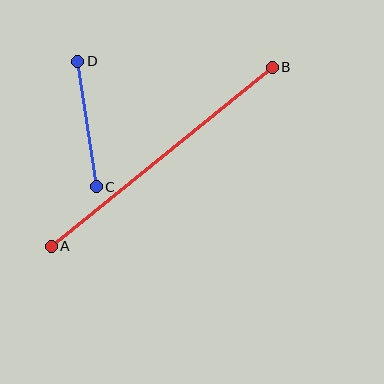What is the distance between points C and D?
The distance is approximately 127 pixels.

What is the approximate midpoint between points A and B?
The midpoint is at approximately (162, 157) pixels.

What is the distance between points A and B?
The distance is approximately 284 pixels.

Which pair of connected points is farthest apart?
Points A and B are farthest apart.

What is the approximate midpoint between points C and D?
The midpoint is at approximately (87, 124) pixels.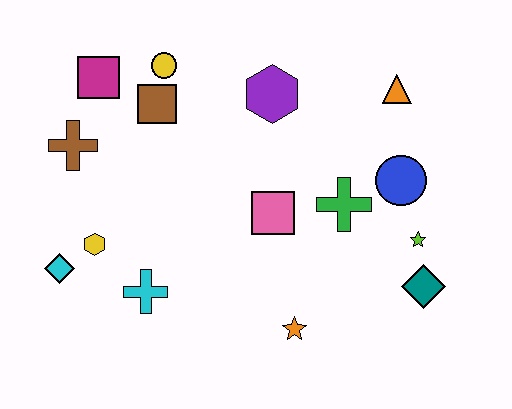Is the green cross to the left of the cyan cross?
No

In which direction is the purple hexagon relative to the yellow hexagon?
The purple hexagon is to the right of the yellow hexagon.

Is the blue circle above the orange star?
Yes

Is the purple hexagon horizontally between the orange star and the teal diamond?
No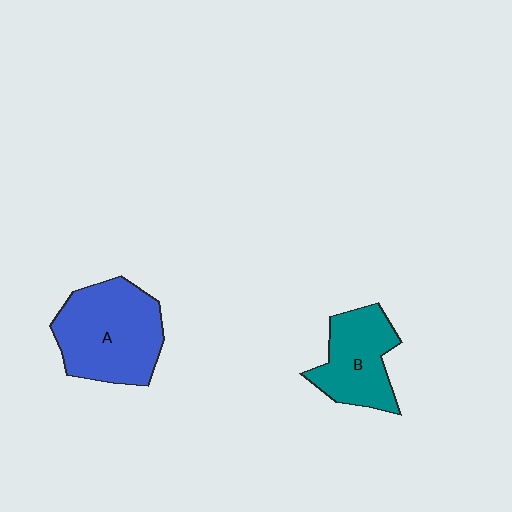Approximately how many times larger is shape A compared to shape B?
Approximately 1.4 times.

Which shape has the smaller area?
Shape B (teal).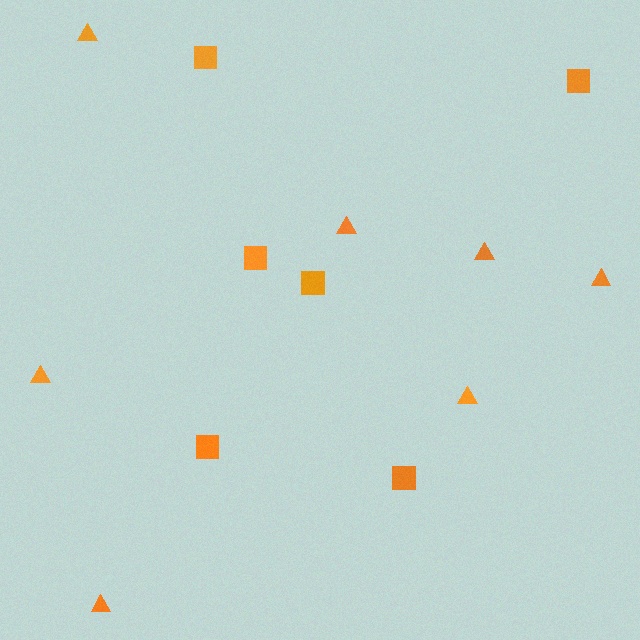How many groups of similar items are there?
There are 2 groups: one group of squares (6) and one group of triangles (7).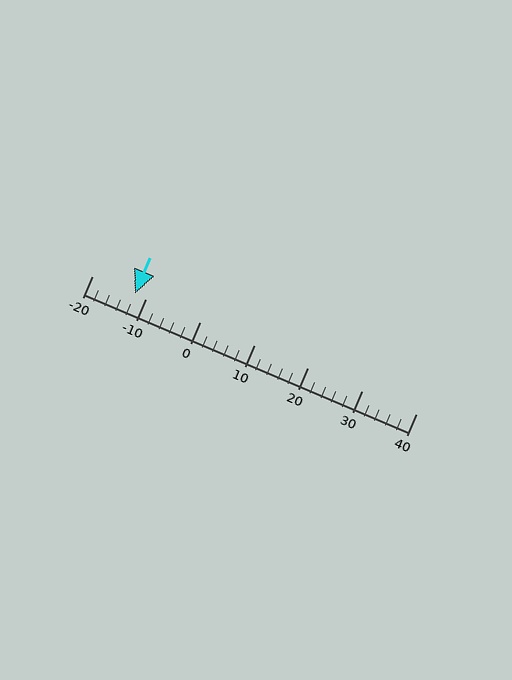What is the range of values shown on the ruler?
The ruler shows values from -20 to 40.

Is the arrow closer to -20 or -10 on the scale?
The arrow is closer to -10.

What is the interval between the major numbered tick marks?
The major tick marks are spaced 10 units apart.